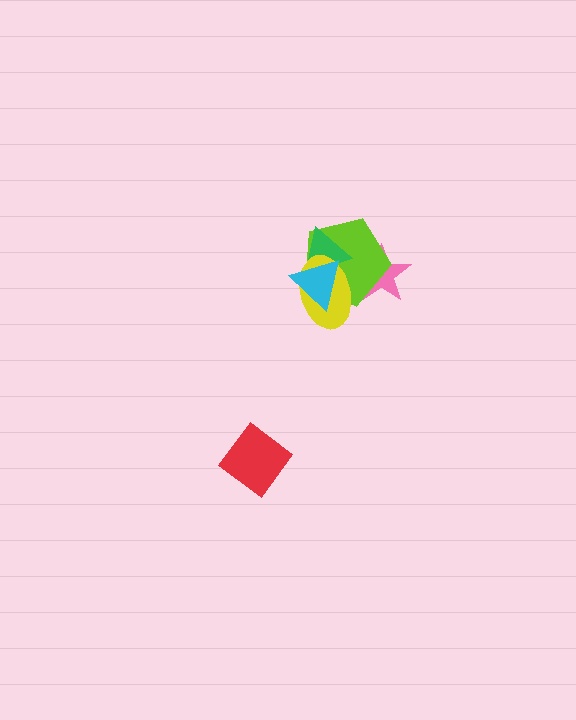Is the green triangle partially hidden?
Yes, it is partially covered by another shape.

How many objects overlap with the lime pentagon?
4 objects overlap with the lime pentagon.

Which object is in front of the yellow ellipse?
The cyan triangle is in front of the yellow ellipse.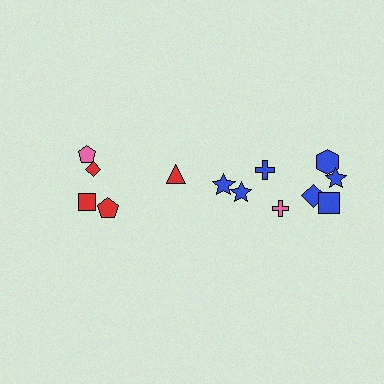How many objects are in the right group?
There are 8 objects.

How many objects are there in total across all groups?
There are 13 objects.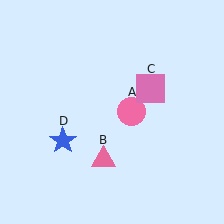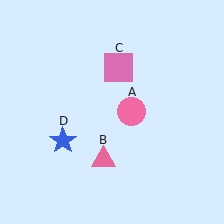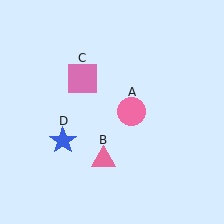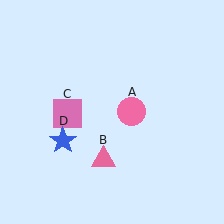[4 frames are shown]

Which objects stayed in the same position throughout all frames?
Pink circle (object A) and pink triangle (object B) and blue star (object D) remained stationary.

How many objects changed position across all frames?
1 object changed position: pink square (object C).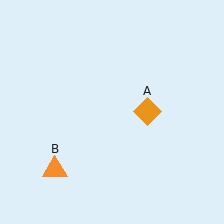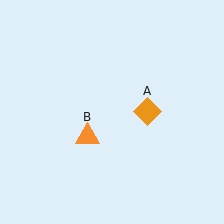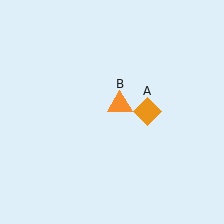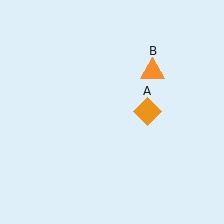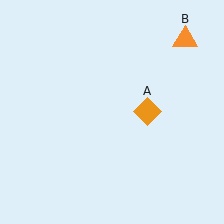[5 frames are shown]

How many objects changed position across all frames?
1 object changed position: orange triangle (object B).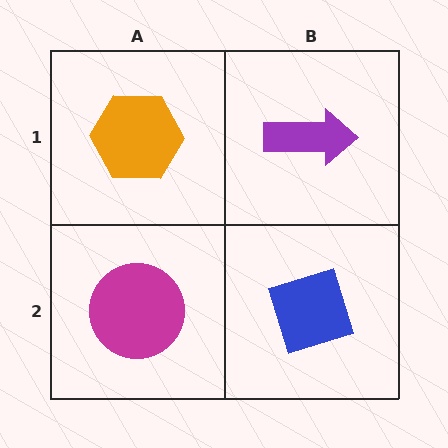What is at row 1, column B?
A purple arrow.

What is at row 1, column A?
An orange hexagon.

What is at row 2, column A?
A magenta circle.